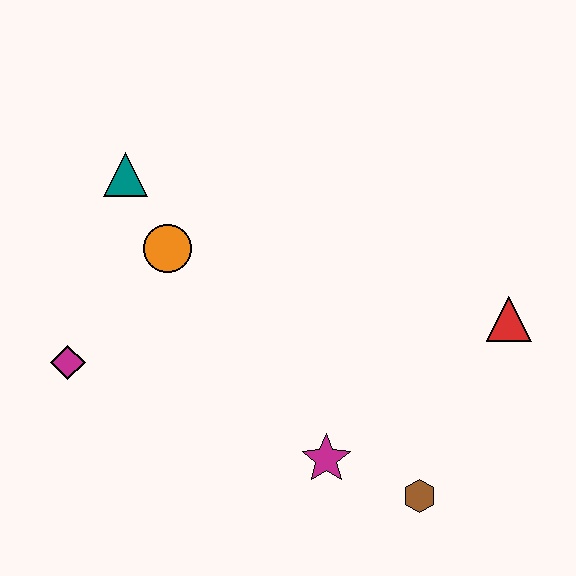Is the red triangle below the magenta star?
No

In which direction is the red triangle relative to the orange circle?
The red triangle is to the right of the orange circle.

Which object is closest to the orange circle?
The teal triangle is closest to the orange circle.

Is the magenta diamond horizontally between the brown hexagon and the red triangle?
No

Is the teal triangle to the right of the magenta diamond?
Yes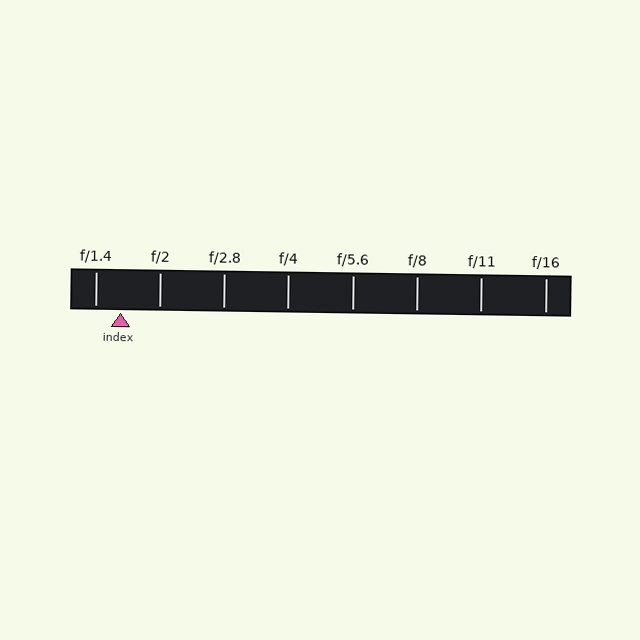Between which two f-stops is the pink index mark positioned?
The index mark is between f/1.4 and f/2.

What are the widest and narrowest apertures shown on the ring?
The widest aperture shown is f/1.4 and the narrowest is f/16.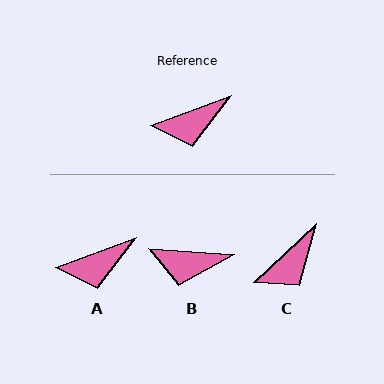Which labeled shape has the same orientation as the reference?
A.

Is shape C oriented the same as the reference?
No, it is off by about 23 degrees.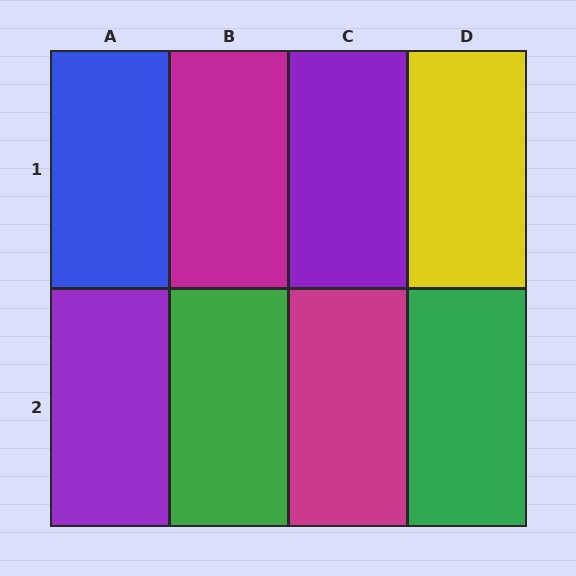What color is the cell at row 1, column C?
Purple.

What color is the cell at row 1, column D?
Yellow.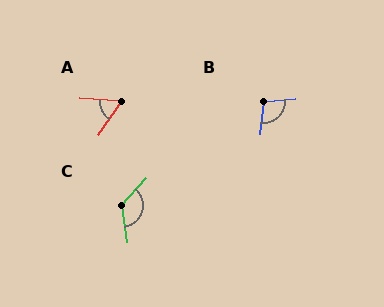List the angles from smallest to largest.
A (59°), B (103°), C (129°).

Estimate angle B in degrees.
Approximately 103 degrees.